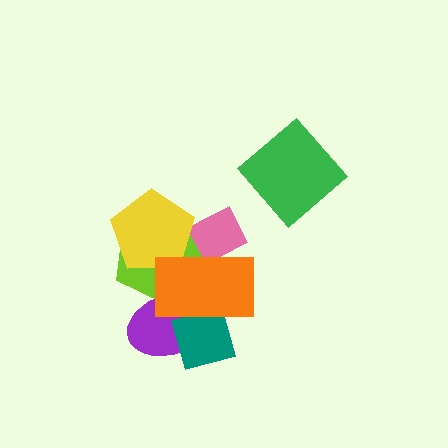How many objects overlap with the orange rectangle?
5 objects overlap with the orange rectangle.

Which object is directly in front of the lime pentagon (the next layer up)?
The purple ellipse is directly in front of the lime pentagon.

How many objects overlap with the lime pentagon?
4 objects overlap with the lime pentagon.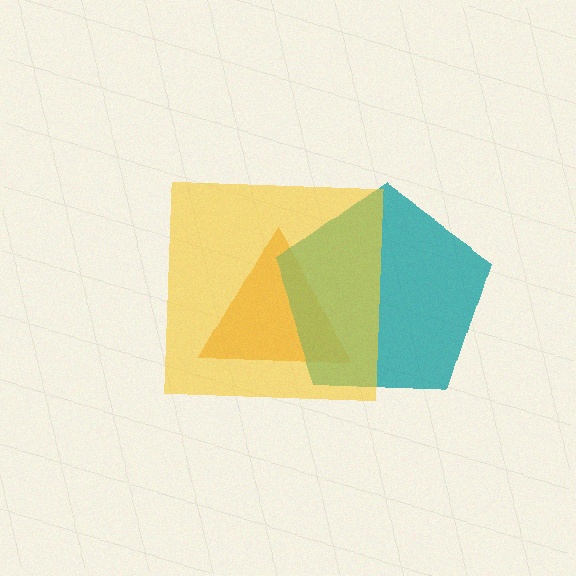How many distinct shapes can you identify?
There are 3 distinct shapes: an orange triangle, a teal pentagon, a yellow square.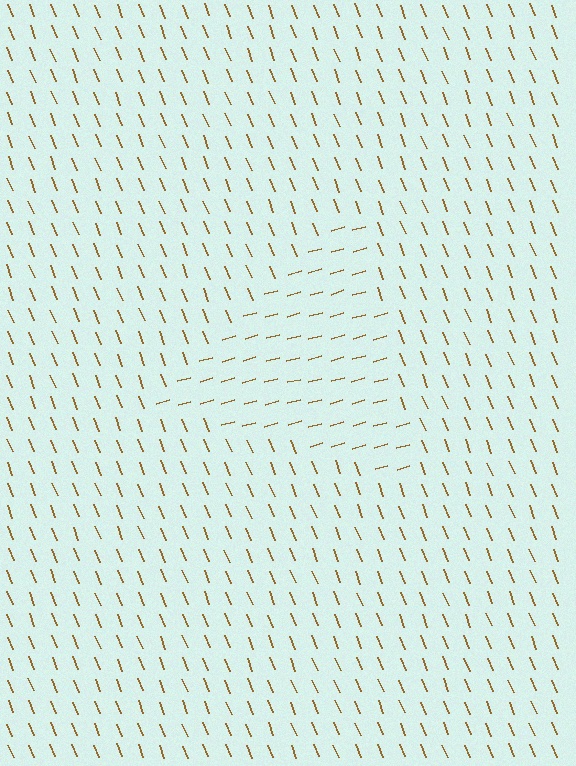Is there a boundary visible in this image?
Yes, there is a texture boundary formed by a change in line orientation.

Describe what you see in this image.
The image is filled with small brown line segments. A triangle region in the image has lines oriented differently from the surrounding lines, creating a visible texture boundary.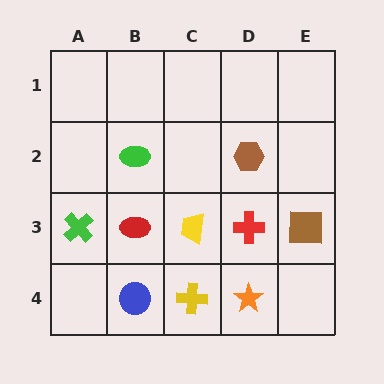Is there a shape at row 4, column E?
No, that cell is empty.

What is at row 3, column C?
A yellow trapezoid.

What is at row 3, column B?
A red ellipse.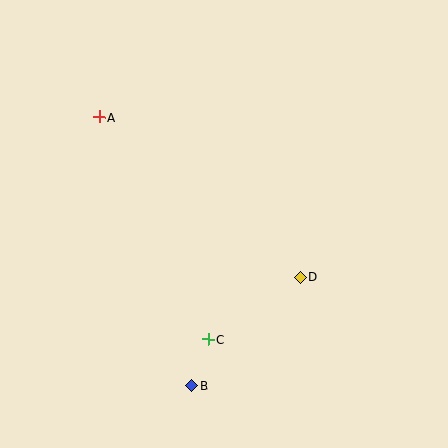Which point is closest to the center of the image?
Point D at (300, 277) is closest to the center.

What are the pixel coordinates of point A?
Point A is at (99, 117).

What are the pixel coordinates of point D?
Point D is at (300, 277).